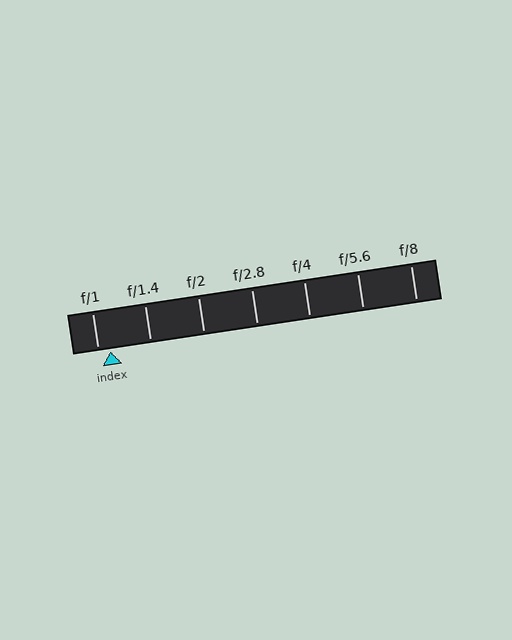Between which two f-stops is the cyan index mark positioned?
The index mark is between f/1 and f/1.4.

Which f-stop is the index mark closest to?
The index mark is closest to f/1.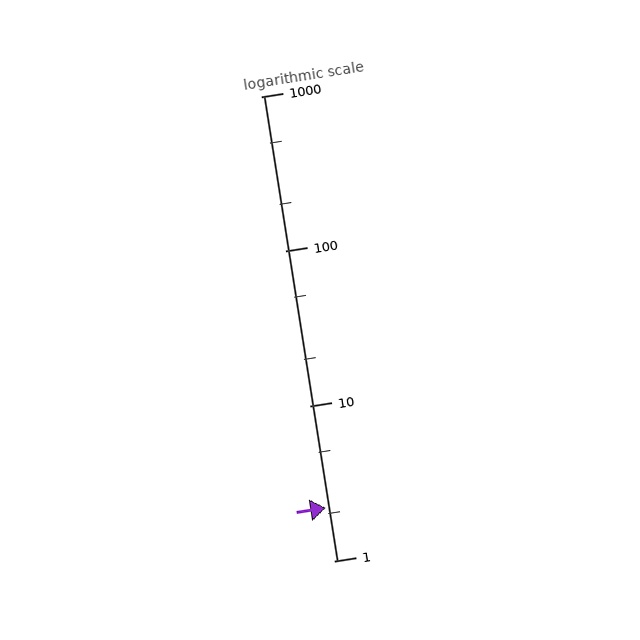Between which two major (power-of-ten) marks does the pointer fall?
The pointer is between 1 and 10.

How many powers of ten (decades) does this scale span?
The scale spans 3 decades, from 1 to 1000.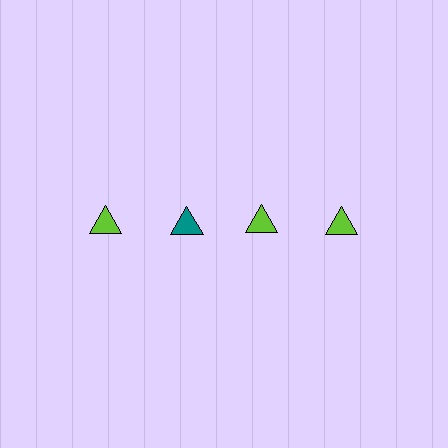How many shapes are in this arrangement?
There are 4 shapes arranged in a grid pattern.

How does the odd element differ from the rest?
It has a different color: teal instead of lime.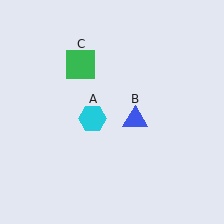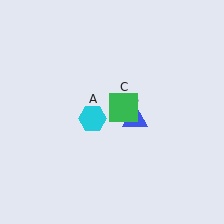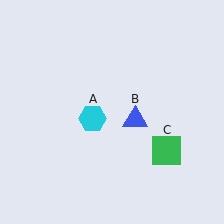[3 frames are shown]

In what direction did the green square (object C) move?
The green square (object C) moved down and to the right.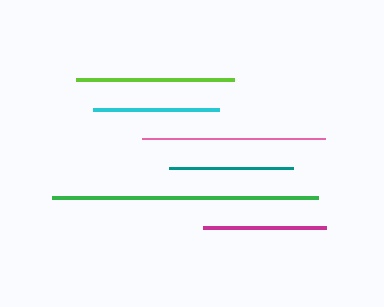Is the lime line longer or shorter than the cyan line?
The lime line is longer than the cyan line.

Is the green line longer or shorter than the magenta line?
The green line is longer than the magenta line.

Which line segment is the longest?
The green line is the longest at approximately 266 pixels.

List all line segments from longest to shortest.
From longest to shortest: green, pink, lime, cyan, teal, magenta.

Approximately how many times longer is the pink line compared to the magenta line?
The pink line is approximately 1.5 times the length of the magenta line.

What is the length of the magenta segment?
The magenta segment is approximately 123 pixels long.